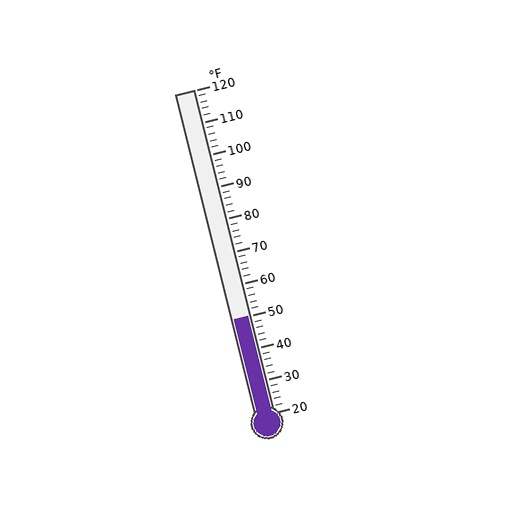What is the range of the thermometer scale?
The thermometer scale ranges from 20°F to 120°F.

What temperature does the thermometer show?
The thermometer shows approximately 50°F.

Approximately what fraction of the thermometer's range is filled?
The thermometer is filled to approximately 30% of its range.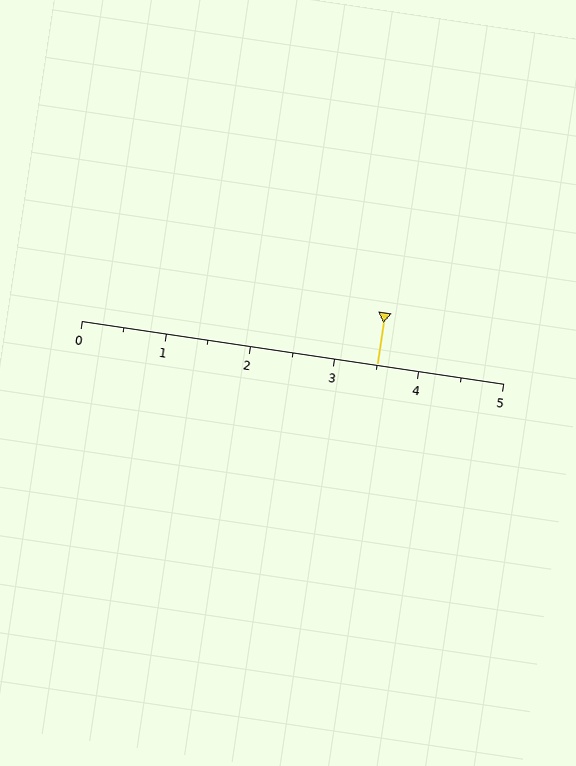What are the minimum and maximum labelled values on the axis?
The axis runs from 0 to 5.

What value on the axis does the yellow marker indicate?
The marker indicates approximately 3.5.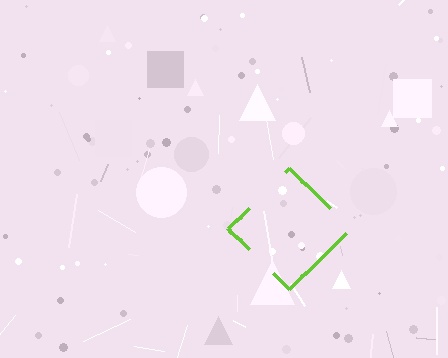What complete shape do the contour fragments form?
The contour fragments form a diamond.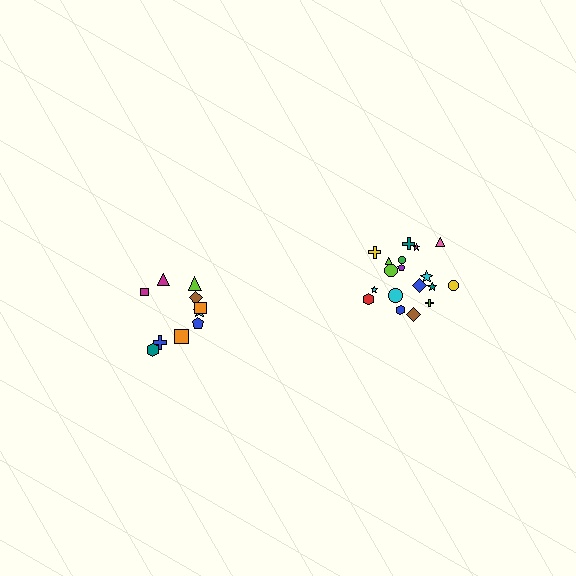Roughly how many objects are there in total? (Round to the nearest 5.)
Roughly 30 objects in total.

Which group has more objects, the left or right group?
The right group.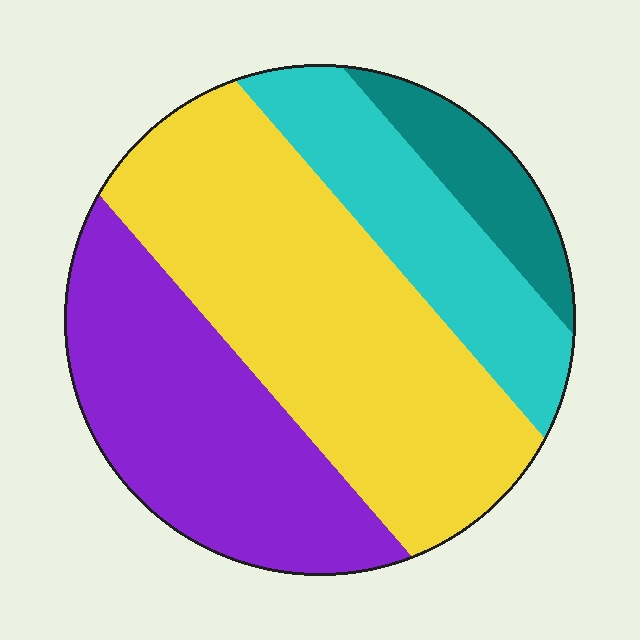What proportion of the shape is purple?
Purple covers roughly 30% of the shape.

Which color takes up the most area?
Yellow, at roughly 45%.